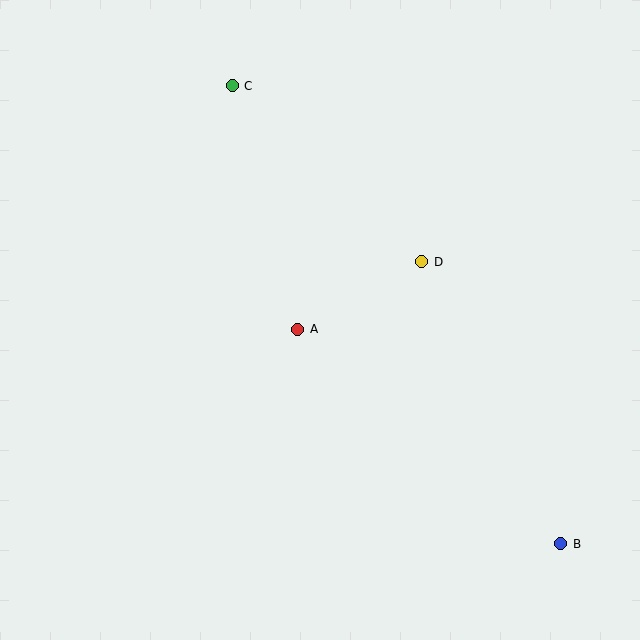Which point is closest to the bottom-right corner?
Point B is closest to the bottom-right corner.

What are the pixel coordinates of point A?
Point A is at (297, 329).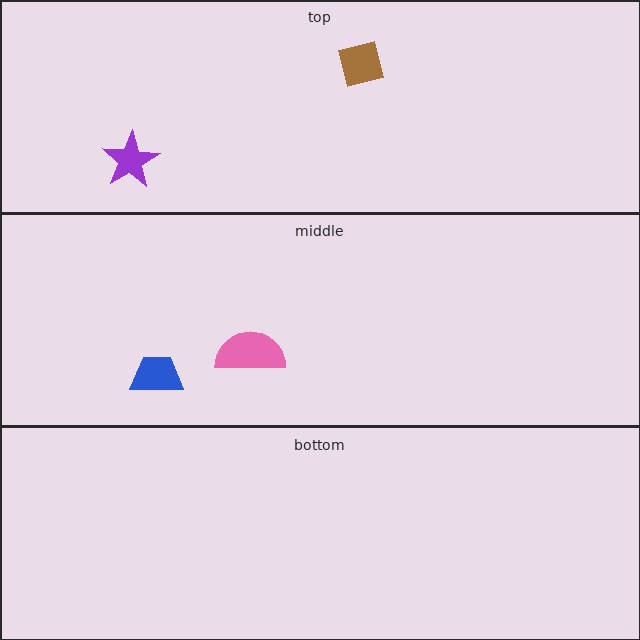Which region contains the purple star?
The top region.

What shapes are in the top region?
The purple star, the brown square.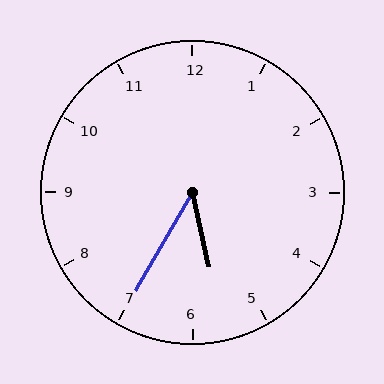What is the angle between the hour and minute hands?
Approximately 42 degrees.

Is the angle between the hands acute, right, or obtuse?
It is acute.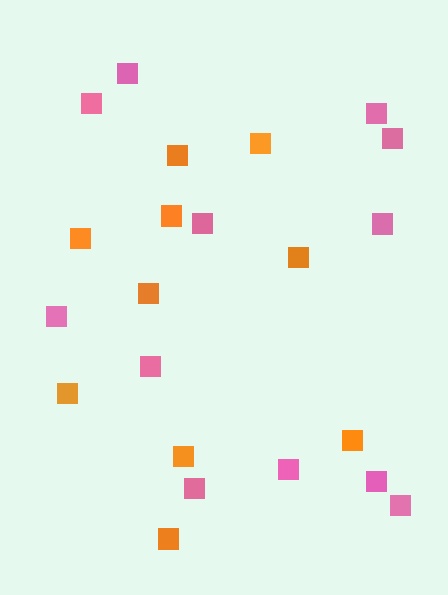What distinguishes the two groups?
There are 2 groups: one group of pink squares (12) and one group of orange squares (10).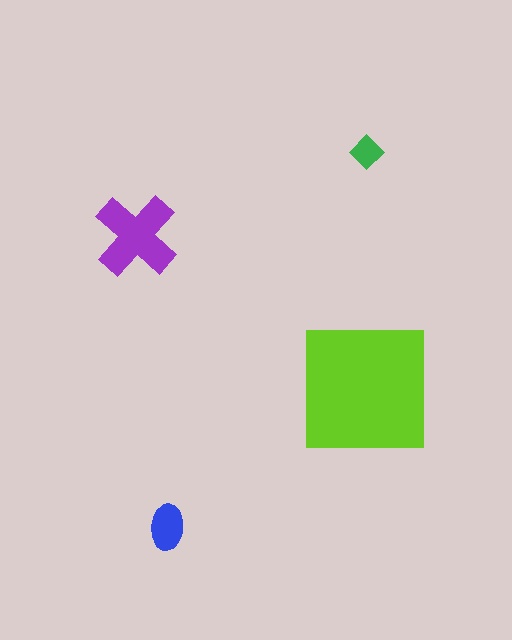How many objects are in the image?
There are 4 objects in the image.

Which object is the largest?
The lime square.